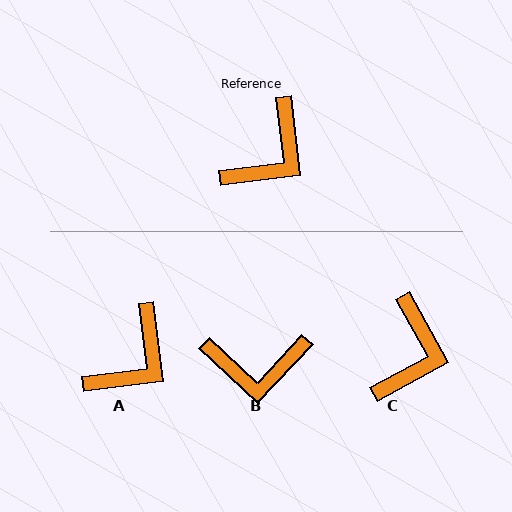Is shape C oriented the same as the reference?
No, it is off by about 22 degrees.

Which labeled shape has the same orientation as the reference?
A.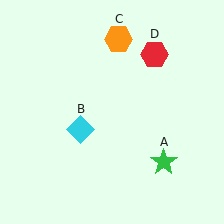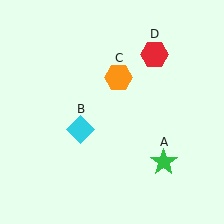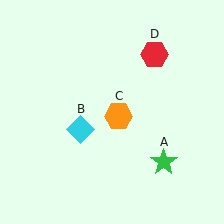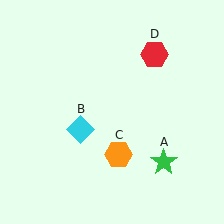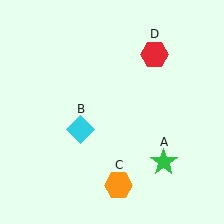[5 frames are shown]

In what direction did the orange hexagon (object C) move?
The orange hexagon (object C) moved down.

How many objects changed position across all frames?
1 object changed position: orange hexagon (object C).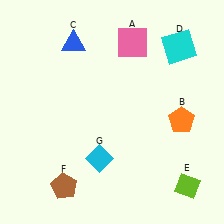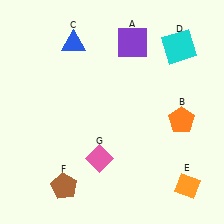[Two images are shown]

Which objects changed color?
A changed from pink to purple. E changed from lime to orange. G changed from cyan to pink.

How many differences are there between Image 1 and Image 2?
There are 3 differences between the two images.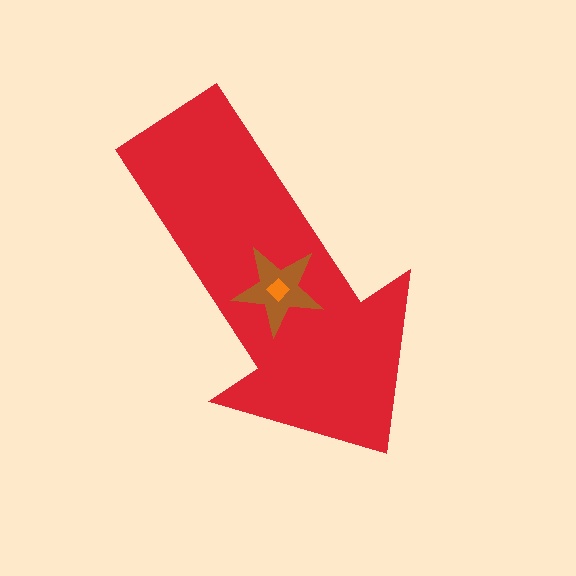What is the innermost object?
The orange diamond.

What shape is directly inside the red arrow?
The brown star.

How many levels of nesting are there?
3.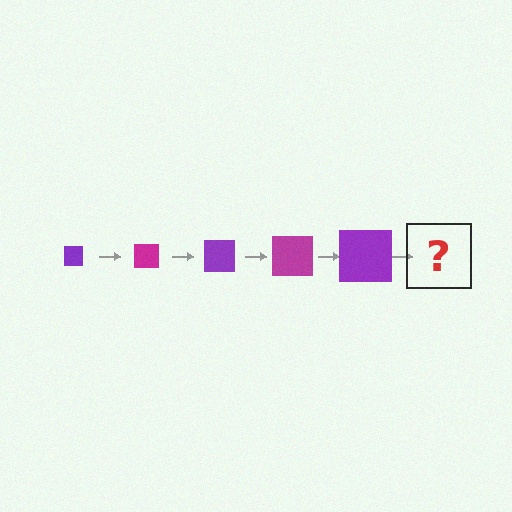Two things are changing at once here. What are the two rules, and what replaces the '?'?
The two rules are that the square grows larger each step and the color cycles through purple and magenta. The '?' should be a magenta square, larger than the previous one.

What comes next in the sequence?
The next element should be a magenta square, larger than the previous one.